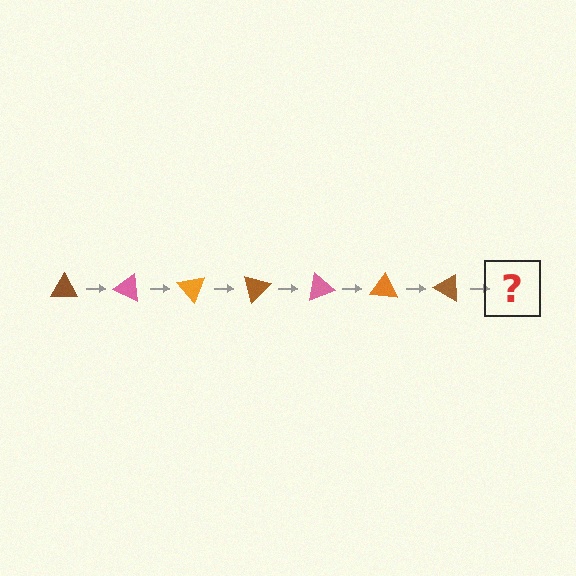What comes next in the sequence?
The next element should be a pink triangle, rotated 175 degrees from the start.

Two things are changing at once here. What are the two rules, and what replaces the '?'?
The two rules are that it rotates 25 degrees each step and the color cycles through brown, pink, and orange. The '?' should be a pink triangle, rotated 175 degrees from the start.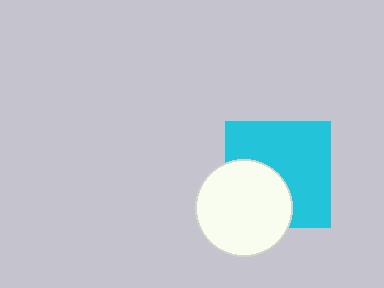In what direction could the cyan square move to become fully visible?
The cyan square could move toward the upper-right. That would shift it out from behind the white circle entirely.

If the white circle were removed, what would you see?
You would see the complete cyan square.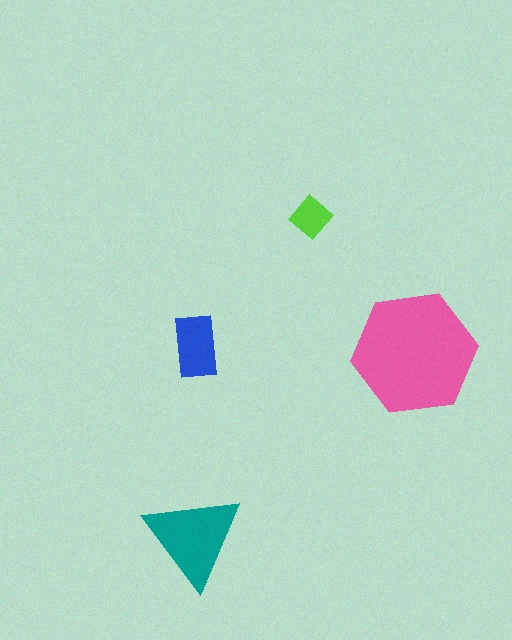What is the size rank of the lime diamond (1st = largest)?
4th.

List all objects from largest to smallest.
The pink hexagon, the teal triangle, the blue rectangle, the lime diamond.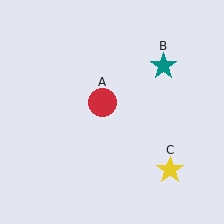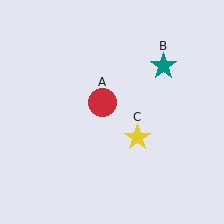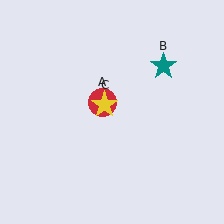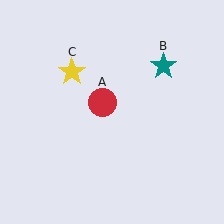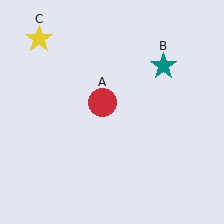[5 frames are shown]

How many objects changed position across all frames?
1 object changed position: yellow star (object C).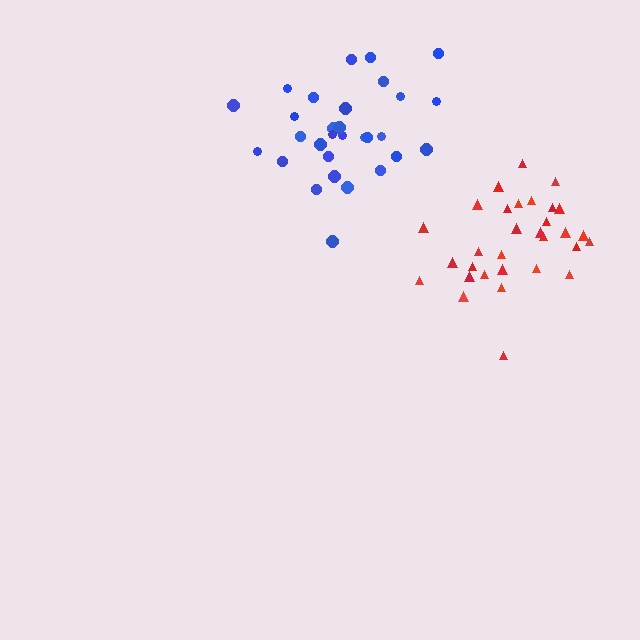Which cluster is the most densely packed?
Red.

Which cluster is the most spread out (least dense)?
Blue.